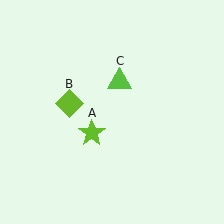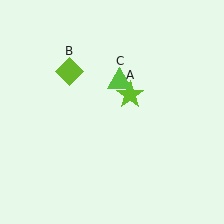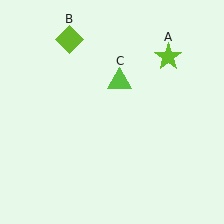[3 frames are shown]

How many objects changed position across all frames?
2 objects changed position: lime star (object A), lime diamond (object B).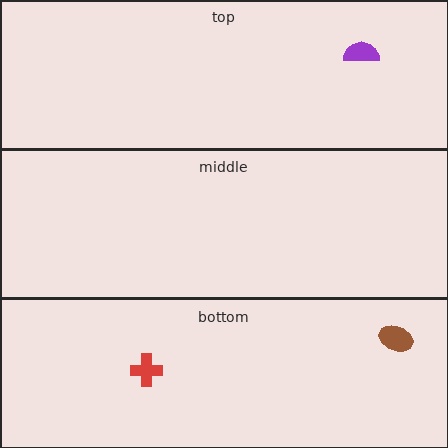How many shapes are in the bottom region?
2.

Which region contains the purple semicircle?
The top region.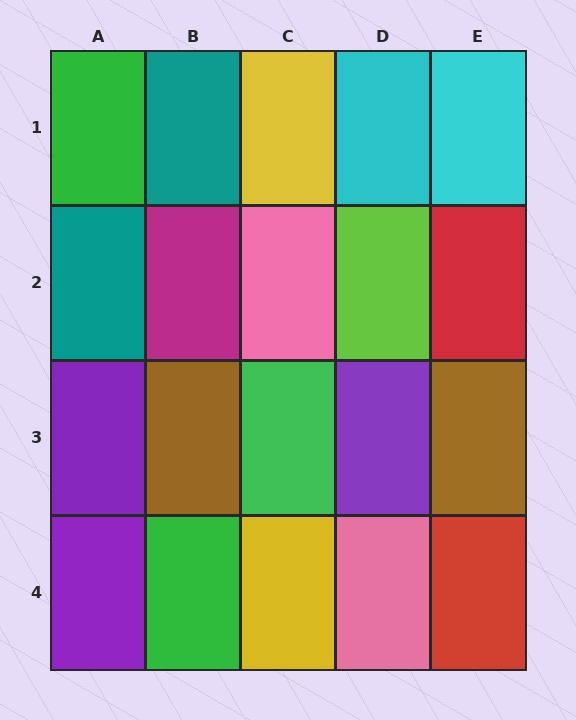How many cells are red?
2 cells are red.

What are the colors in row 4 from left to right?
Purple, green, yellow, pink, red.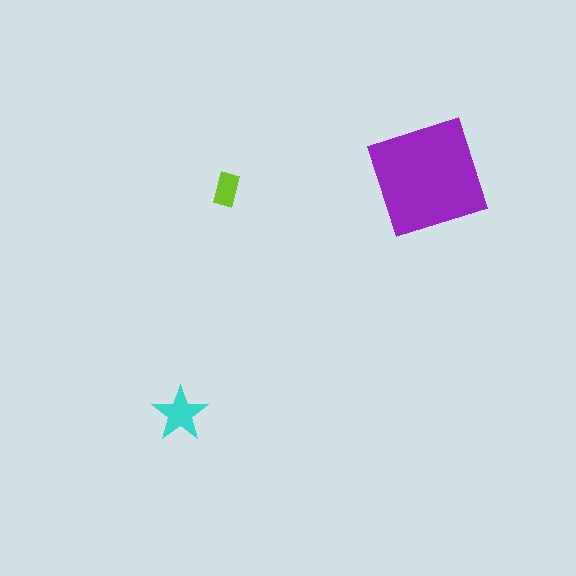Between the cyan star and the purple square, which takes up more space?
The purple square.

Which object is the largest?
The purple square.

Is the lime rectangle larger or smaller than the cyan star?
Smaller.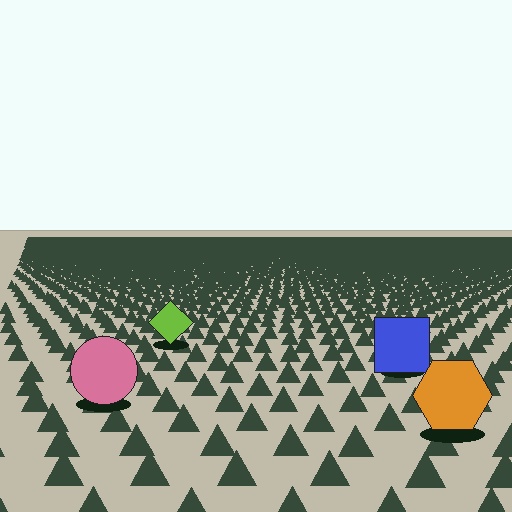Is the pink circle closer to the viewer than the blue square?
Yes. The pink circle is closer — you can tell from the texture gradient: the ground texture is coarser near it.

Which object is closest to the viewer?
The orange hexagon is closest. The texture marks near it are larger and more spread out.